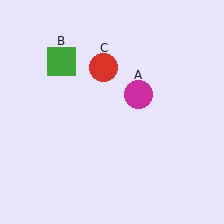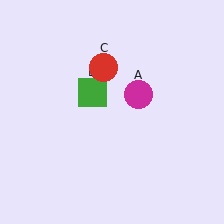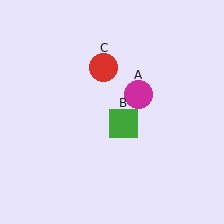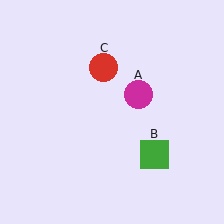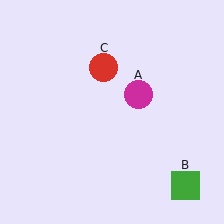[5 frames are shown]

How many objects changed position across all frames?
1 object changed position: green square (object B).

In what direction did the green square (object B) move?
The green square (object B) moved down and to the right.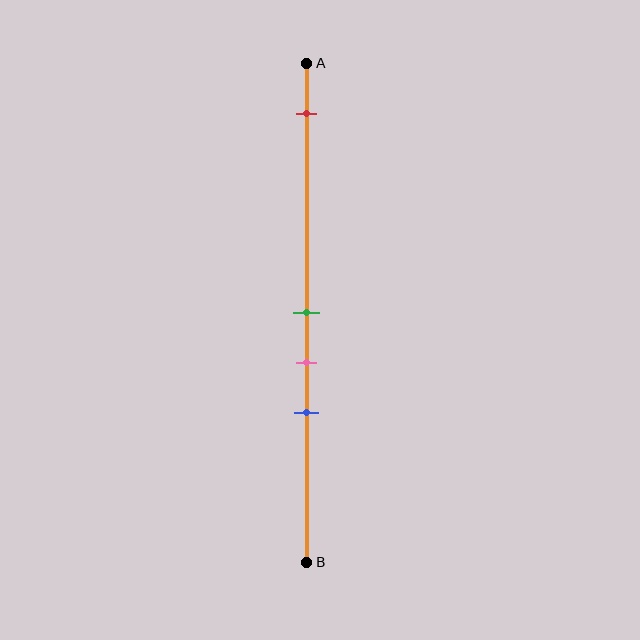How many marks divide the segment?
There are 4 marks dividing the segment.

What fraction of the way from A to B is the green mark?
The green mark is approximately 50% (0.5) of the way from A to B.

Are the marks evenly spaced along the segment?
No, the marks are not evenly spaced.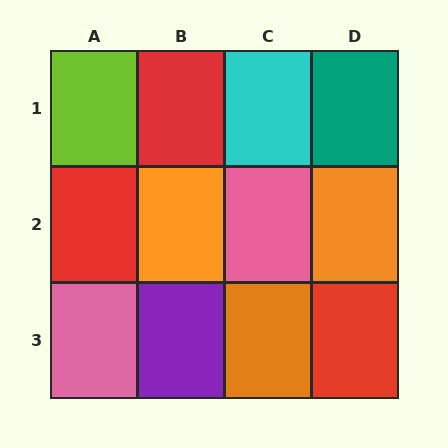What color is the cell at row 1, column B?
Red.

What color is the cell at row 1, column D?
Teal.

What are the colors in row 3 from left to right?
Pink, purple, orange, red.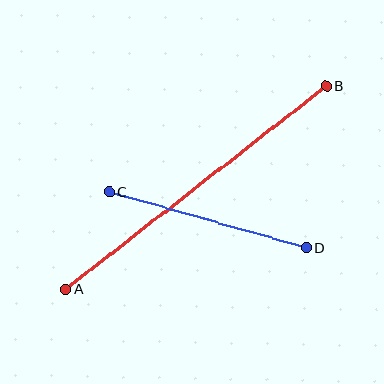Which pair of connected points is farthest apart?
Points A and B are farthest apart.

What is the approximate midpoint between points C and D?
The midpoint is at approximately (208, 220) pixels.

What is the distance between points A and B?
The distance is approximately 330 pixels.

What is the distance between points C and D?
The distance is approximately 205 pixels.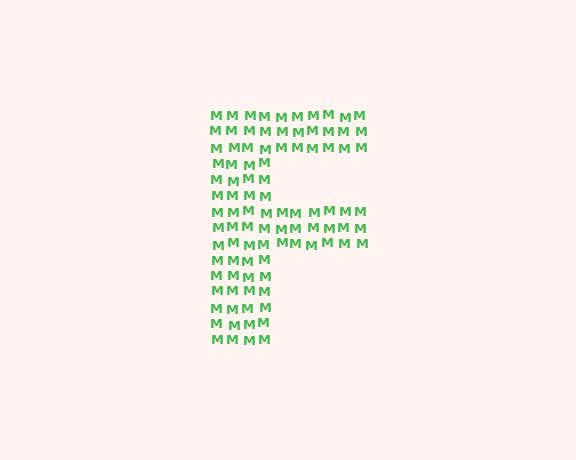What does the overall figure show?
The overall figure shows the letter F.